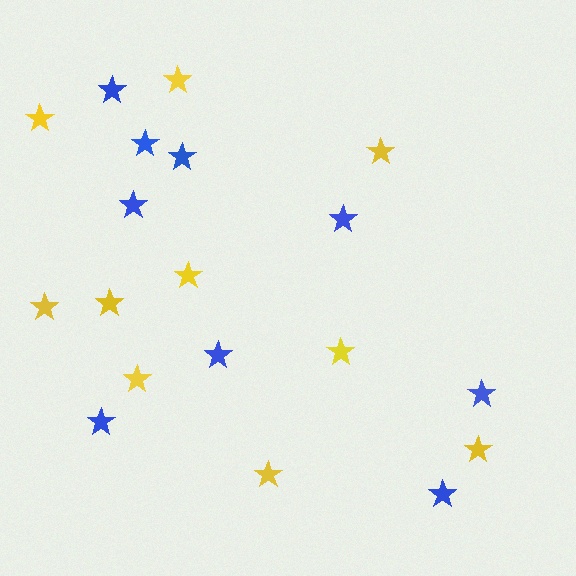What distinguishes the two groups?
There are 2 groups: one group of yellow stars (10) and one group of blue stars (9).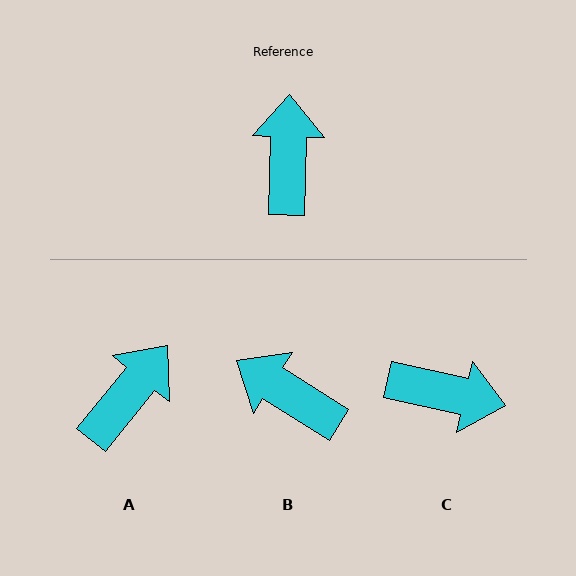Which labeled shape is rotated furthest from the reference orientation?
C, about 101 degrees away.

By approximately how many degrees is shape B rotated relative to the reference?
Approximately 59 degrees counter-clockwise.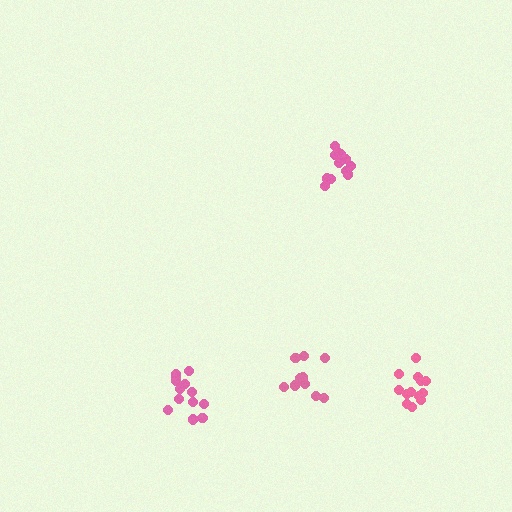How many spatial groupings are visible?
There are 4 spatial groupings.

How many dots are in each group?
Group 1: 12 dots, Group 2: 11 dots, Group 3: 13 dots, Group 4: 13 dots (49 total).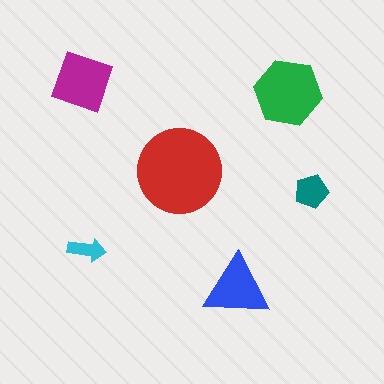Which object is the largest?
The red circle.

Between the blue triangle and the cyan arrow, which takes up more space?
The blue triangle.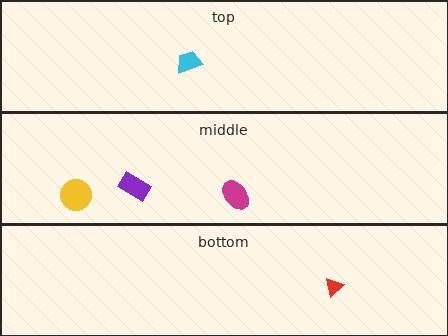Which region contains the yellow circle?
The middle region.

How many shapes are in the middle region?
3.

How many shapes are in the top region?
1.